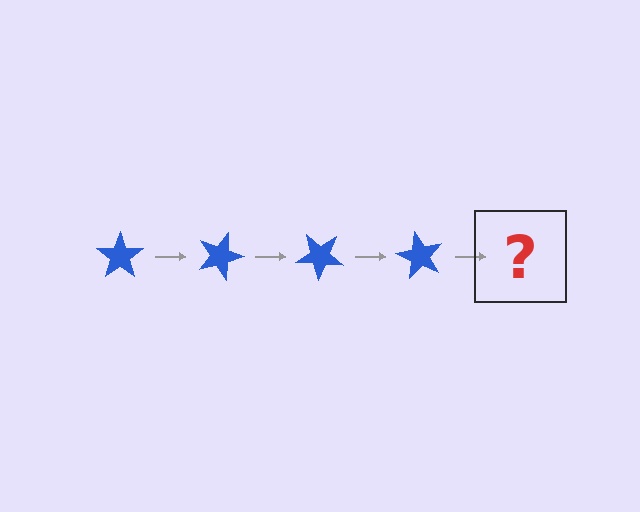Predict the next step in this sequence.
The next step is a blue star rotated 80 degrees.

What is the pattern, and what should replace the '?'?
The pattern is that the star rotates 20 degrees each step. The '?' should be a blue star rotated 80 degrees.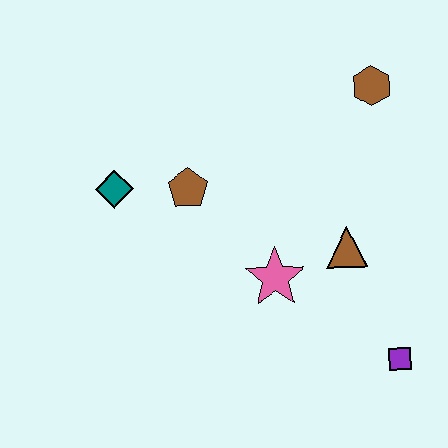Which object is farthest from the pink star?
The brown hexagon is farthest from the pink star.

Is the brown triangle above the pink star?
Yes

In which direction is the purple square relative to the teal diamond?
The purple square is to the right of the teal diamond.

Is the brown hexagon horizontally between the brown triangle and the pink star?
No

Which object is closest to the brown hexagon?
The brown triangle is closest to the brown hexagon.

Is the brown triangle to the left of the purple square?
Yes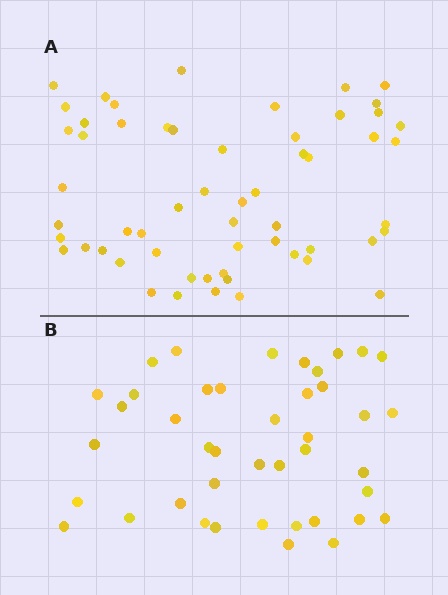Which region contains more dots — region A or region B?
Region A (the top region) has more dots.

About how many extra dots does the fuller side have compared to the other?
Region A has approximately 15 more dots than region B.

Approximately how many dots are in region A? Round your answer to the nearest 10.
About 60 dots. (The exact count is 57, which rounds to 60.)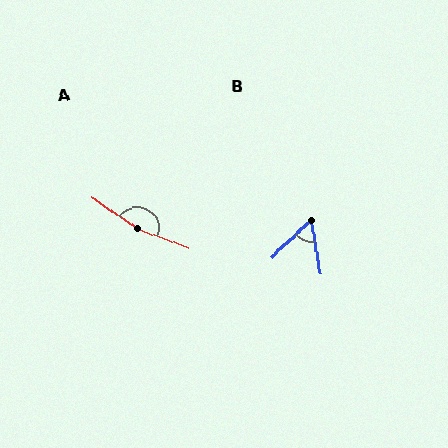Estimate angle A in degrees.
Approximately 167 degrees.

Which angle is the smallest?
B, at approximately 56 degrees.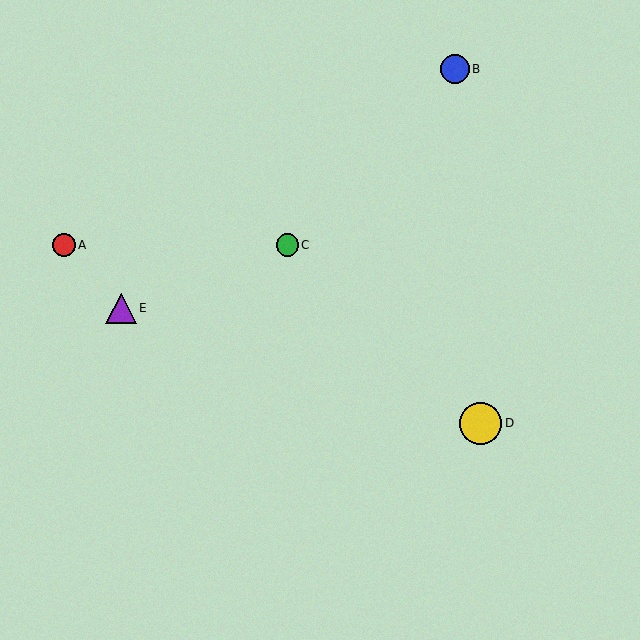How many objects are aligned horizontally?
2 objects (A, C) are aligned horizontally.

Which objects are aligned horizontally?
Objects A, C are aligned horizontally.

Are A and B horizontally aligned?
No, A is at y≈245 and B is at y≈69.